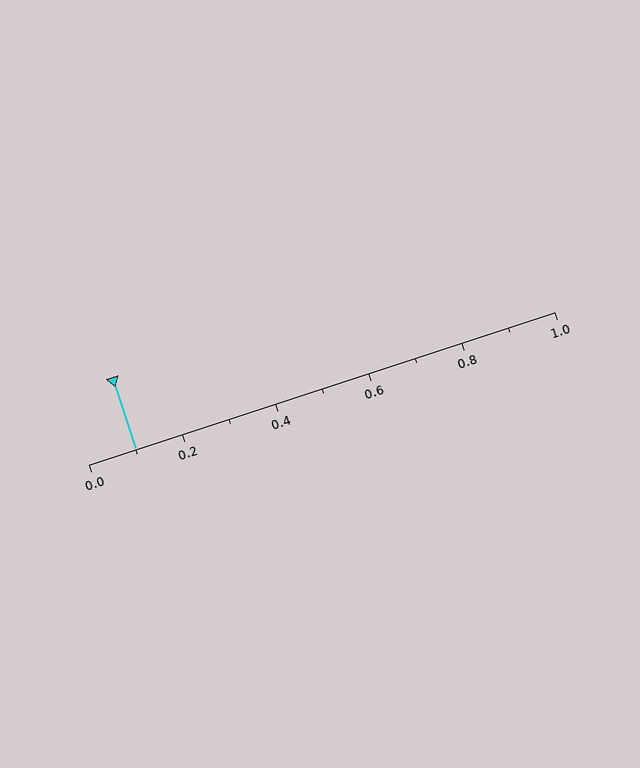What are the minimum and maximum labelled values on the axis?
The axis runs from 0.0 to 1.0.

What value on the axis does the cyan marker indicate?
The marker indicates approximately 0.1.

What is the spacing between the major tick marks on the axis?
The major ticks are spaced 0.2 apart.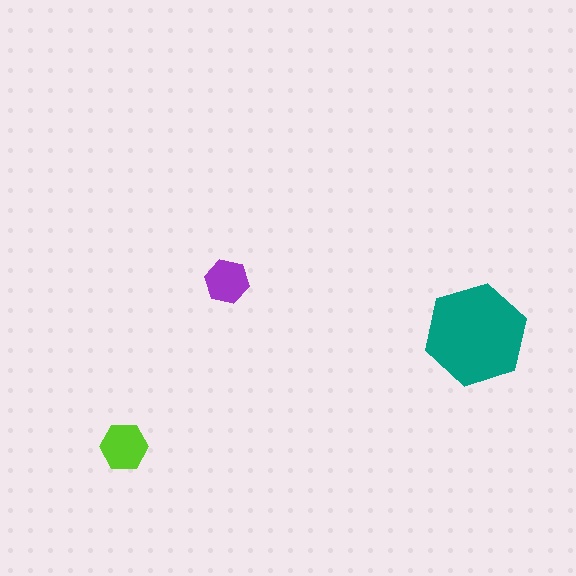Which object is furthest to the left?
The lime hexagon is leftmost.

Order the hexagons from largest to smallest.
the teal one, the lime one, the purple one.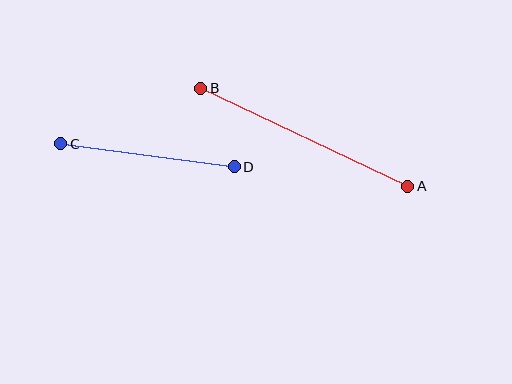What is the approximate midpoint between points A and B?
The midpoint is at approximately (304, 137) pixels.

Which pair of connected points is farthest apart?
Points A and B are farthest apart.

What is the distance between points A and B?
The distance is approximately 229 pixels.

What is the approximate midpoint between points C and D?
The midpoint is at approximately (148, 155) pixels.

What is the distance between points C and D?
The distance is approximately 175 pixels.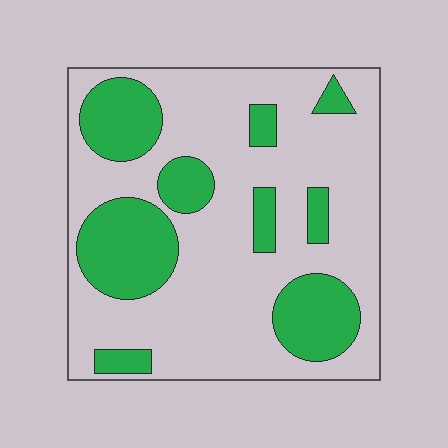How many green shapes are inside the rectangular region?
9.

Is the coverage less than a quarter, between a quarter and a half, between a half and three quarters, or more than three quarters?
Between a quarter and a half.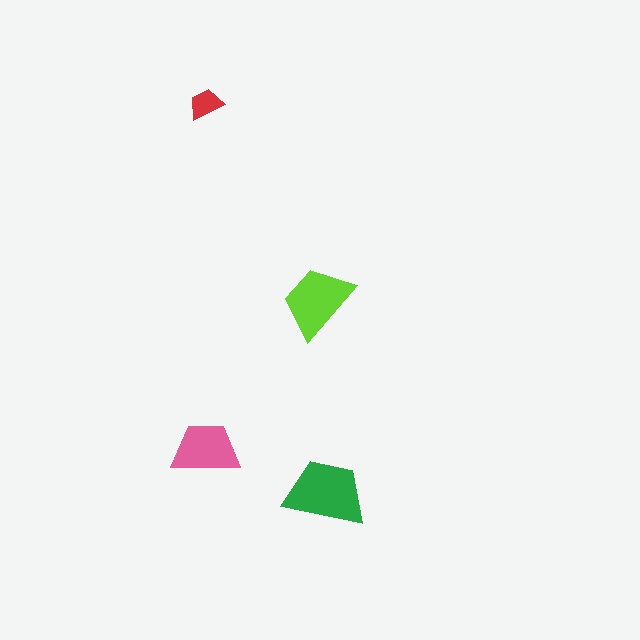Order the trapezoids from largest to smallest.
the green one, the lime one, the pink one, the red one.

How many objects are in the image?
There are 4 objects in the image.